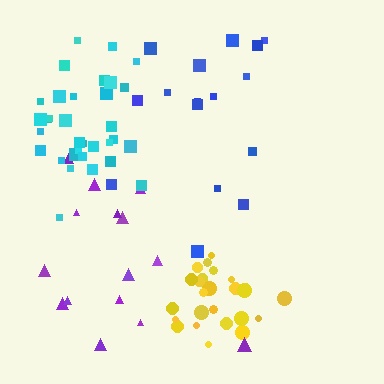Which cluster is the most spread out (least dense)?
Purple.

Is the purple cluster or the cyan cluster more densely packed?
Cyan.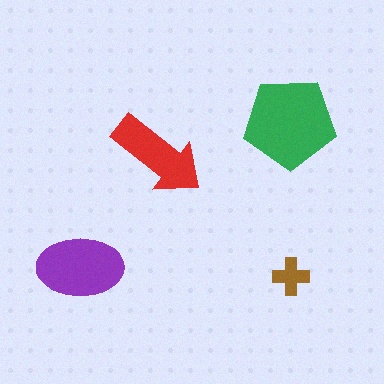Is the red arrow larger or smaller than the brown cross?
Larger.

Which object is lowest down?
The brown cross is bottommost.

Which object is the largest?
The green pentagon.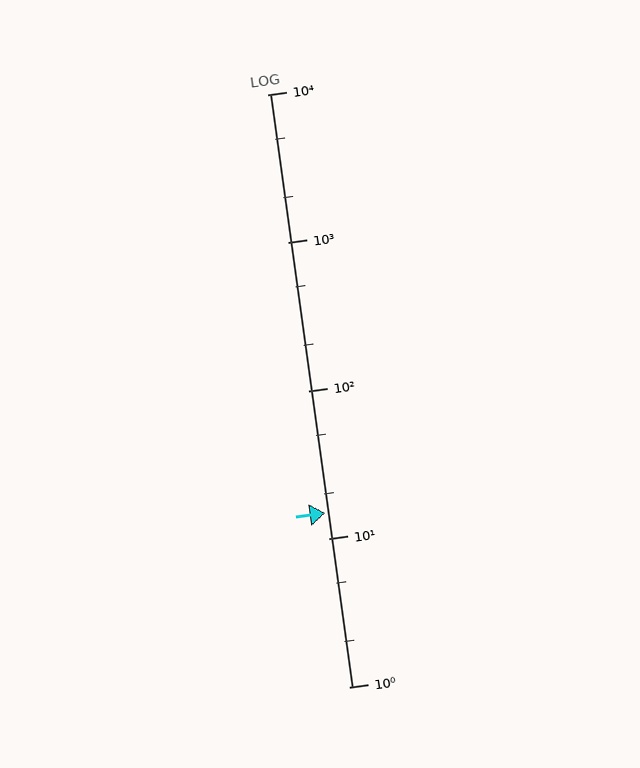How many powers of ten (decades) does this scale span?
The scale spans 4 decades, from 1 to 10000.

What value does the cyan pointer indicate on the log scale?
The pointer indicates approximately 15.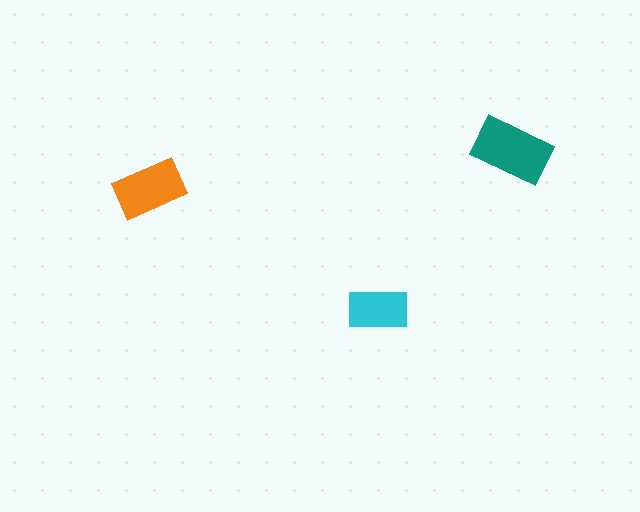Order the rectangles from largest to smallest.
the teal one, the orange one, the cyan one.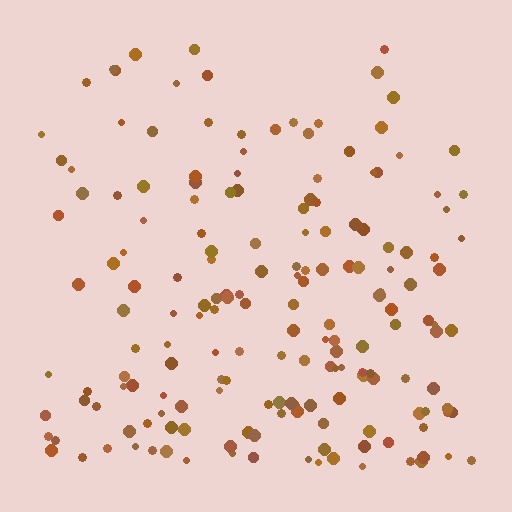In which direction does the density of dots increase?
From top to bottom, with the bottom side densest.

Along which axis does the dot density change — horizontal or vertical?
Vertical.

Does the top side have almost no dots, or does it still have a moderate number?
Still a moderate number, just noticeably fewer than the bottom.